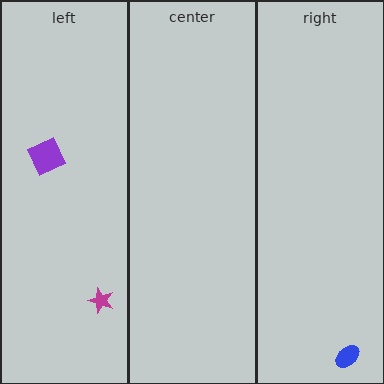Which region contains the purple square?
The left region.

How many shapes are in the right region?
1.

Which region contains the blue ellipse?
The right region.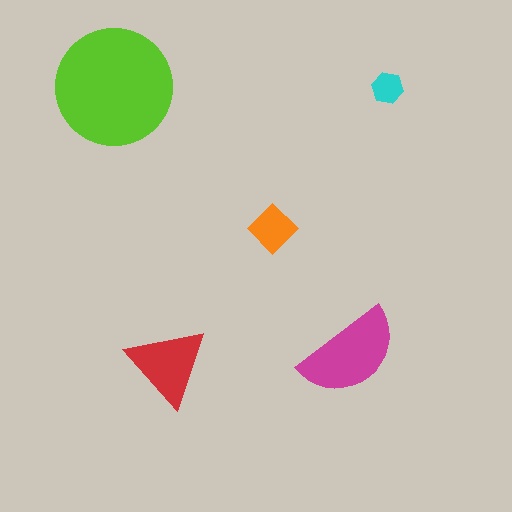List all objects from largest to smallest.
The lime circle, the magenta semicircle, the red triangle, the orange diamond, the cyan hexagon.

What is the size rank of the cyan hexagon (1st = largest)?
5th.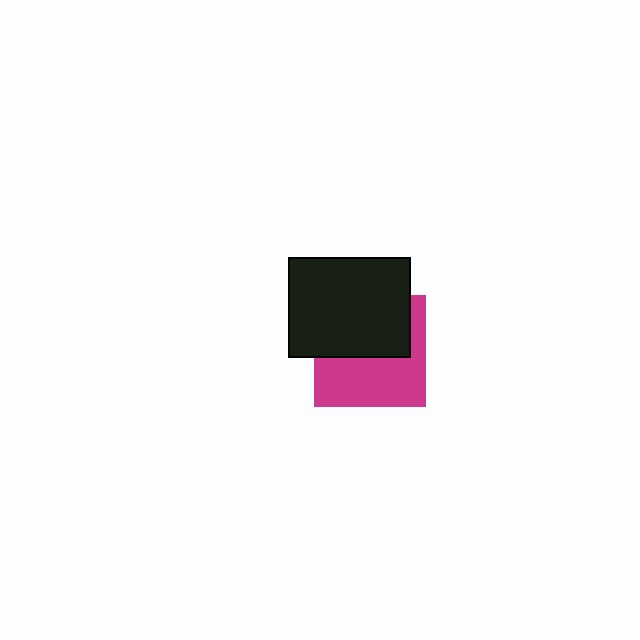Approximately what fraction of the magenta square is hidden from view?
Roughly 48% of the magenta square is hidden behind the black rectangle.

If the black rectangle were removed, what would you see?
You would see the complete magenta square.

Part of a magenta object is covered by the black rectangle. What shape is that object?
It is a square.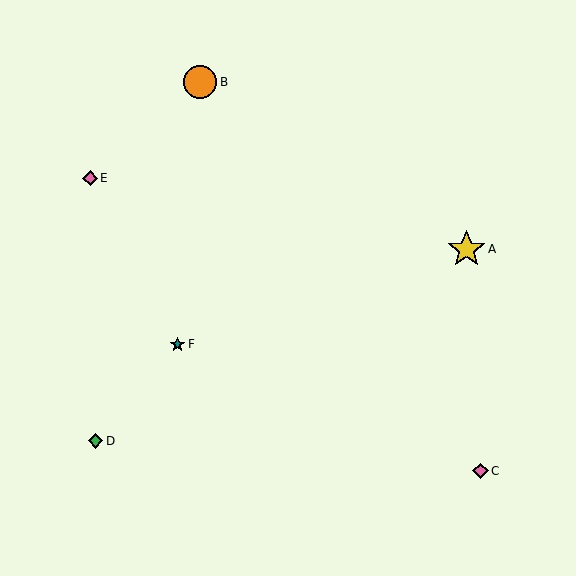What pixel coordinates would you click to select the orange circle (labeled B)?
Click at (200, 82) to select the orange circle B.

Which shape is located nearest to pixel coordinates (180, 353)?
The teal star (labeled F) at (178, 344) is nearest to that location.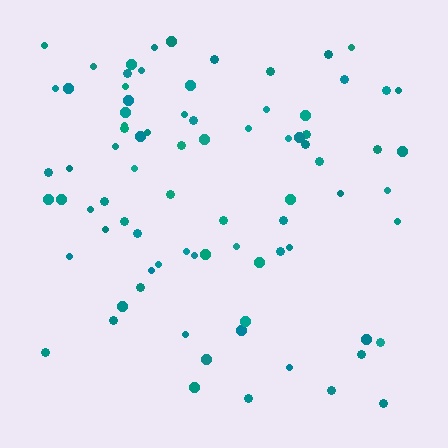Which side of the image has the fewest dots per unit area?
The bottom.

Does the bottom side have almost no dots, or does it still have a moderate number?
Still a moderate number, just noticeably fewer than the top.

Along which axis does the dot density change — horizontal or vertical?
Vertical.